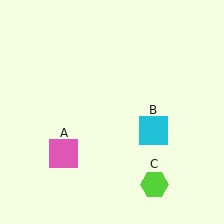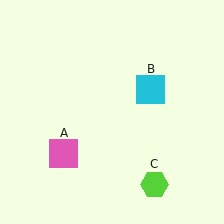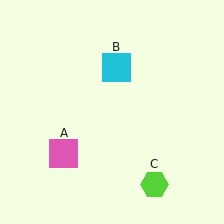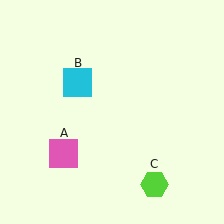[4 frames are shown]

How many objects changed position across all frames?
1 object changed position: cyan square (object B).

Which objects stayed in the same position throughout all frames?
Pink square (object A) and lime hexagon (object C) remained stationary.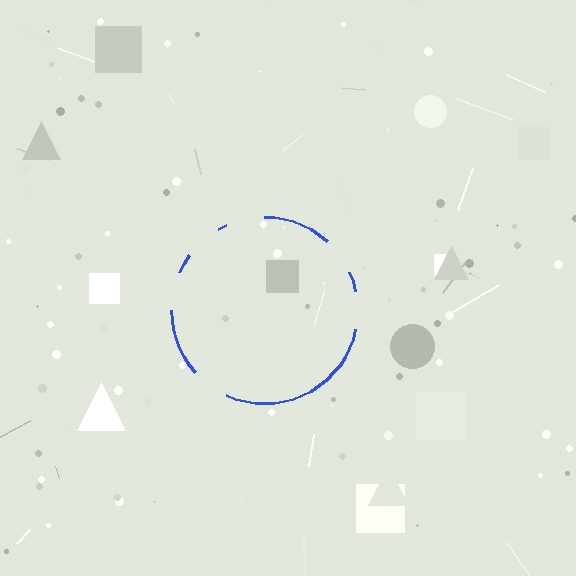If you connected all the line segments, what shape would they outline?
They would outline a circle.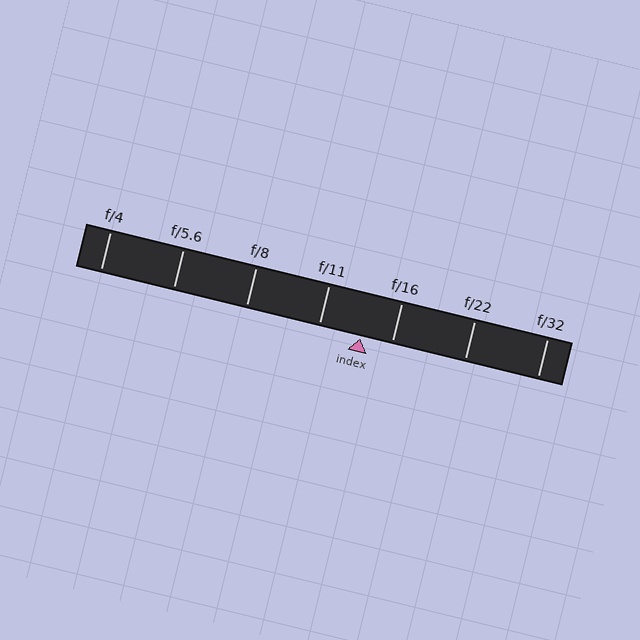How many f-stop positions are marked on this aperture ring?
There are 7 f-stop positions marked.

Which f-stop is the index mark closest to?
The index mark is closest to f/16.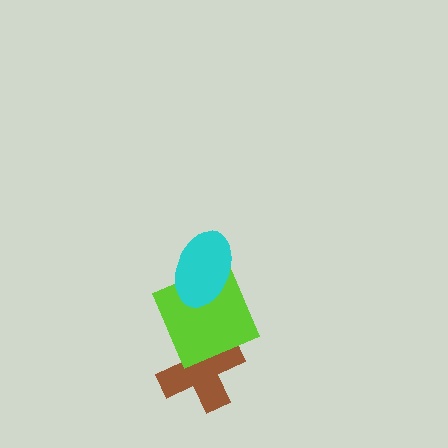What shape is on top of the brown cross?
The lime square is on top of the brown cross.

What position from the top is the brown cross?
The brown cross is 3rd from the top.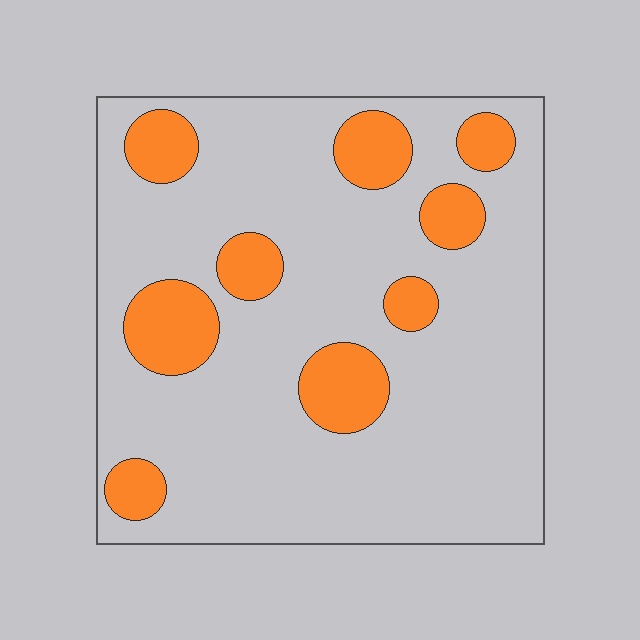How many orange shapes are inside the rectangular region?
9.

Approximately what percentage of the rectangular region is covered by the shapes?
Approximately 20%.